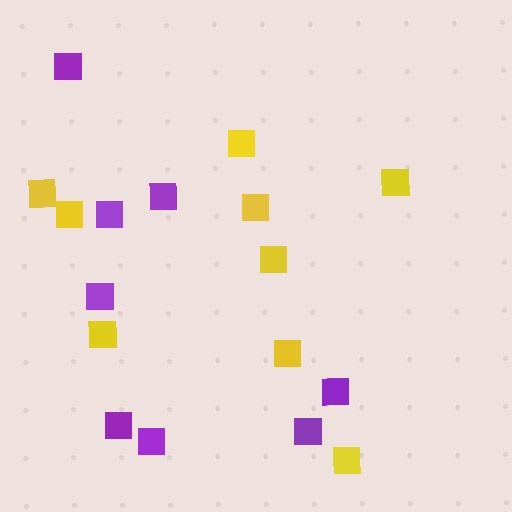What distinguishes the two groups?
There are 2 groups: one group of purple squares (8) and one group of yellow squares (9).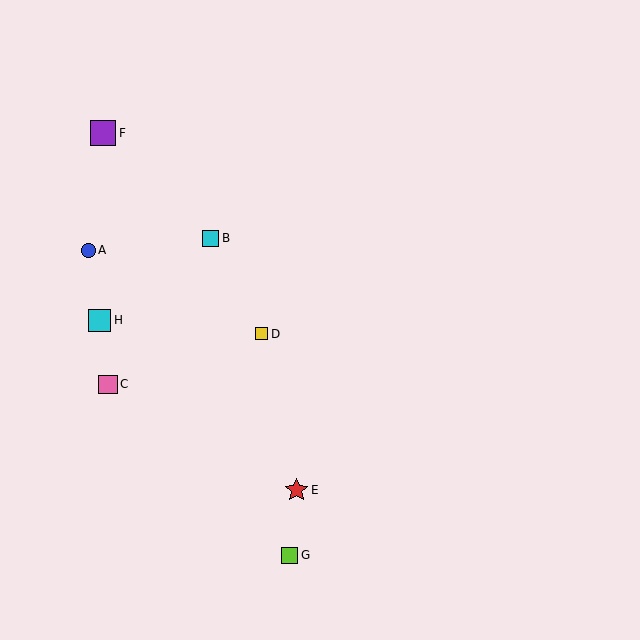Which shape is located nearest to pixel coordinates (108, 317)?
The cyan square (labeled H) at (100, 320) is nearest to that location.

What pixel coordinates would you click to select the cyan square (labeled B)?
Click at (211, 238) to select the cyan square B.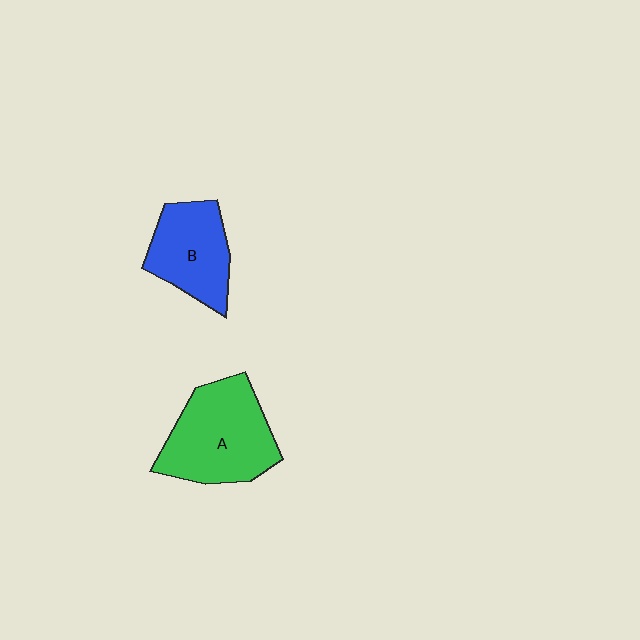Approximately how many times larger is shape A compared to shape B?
Approximately 1.4 times.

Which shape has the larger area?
Shape A (green).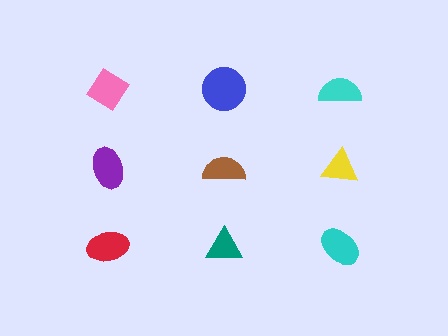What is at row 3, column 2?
A teal triangle.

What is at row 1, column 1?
A pink diamond.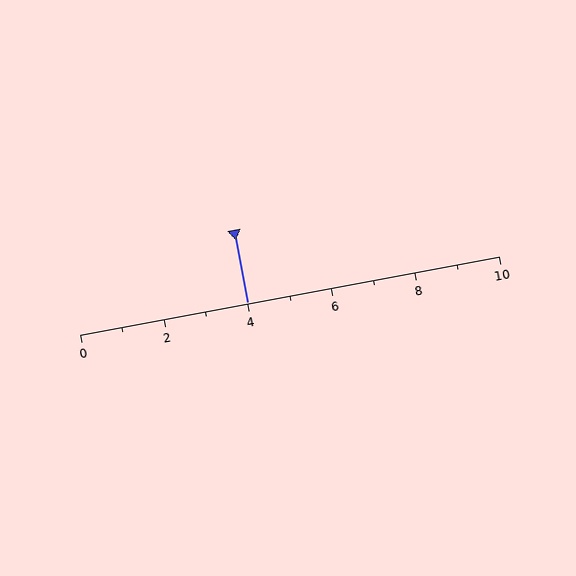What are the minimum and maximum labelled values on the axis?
The axis runs from 0 to 10.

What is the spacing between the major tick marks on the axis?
The major ticks are spaced 2 apart.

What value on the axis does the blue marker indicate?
The marker indicates approximately 4.